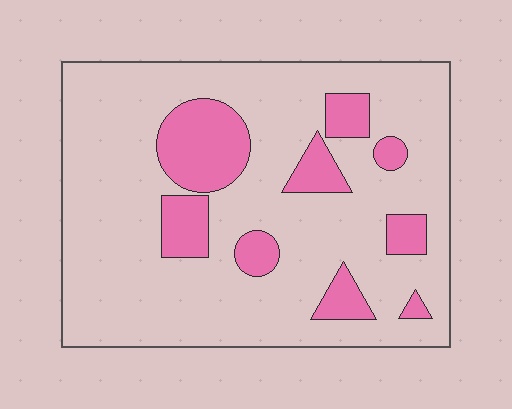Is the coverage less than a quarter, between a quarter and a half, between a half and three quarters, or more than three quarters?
Less than a quarter.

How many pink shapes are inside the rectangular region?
9.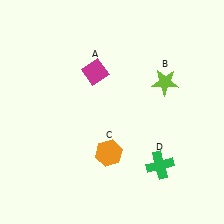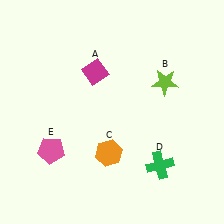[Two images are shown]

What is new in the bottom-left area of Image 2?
A pink pentagon (E) was added in the bottom-left area of Image 2.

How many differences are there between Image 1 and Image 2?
There is 1 difference between the two images.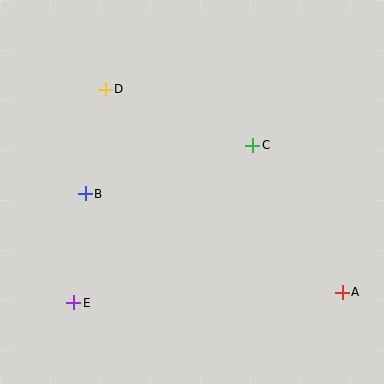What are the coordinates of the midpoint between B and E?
The midpoint between B and E is at (79, 248).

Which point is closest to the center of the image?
Point C at (253, 145) is closest to the center.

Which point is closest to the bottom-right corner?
Point A is closest to the bottom-right corner.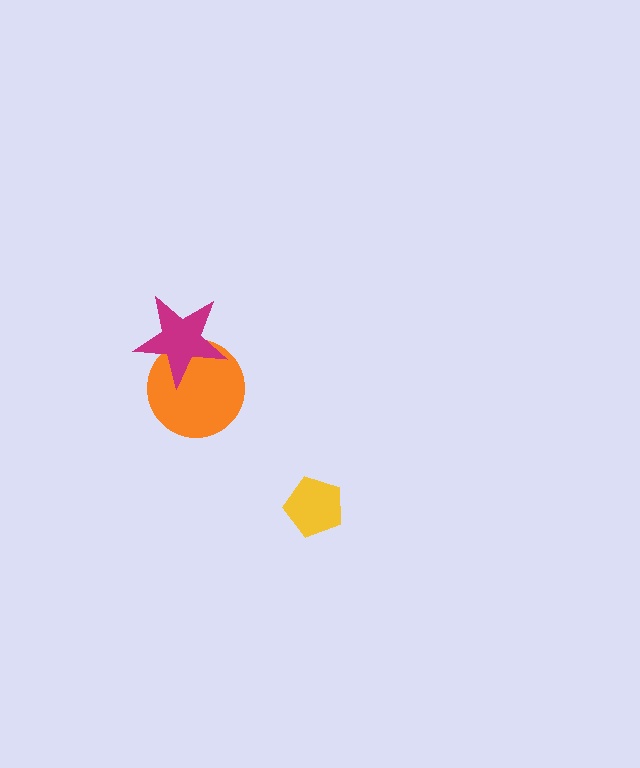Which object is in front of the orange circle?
The magenta star is in front of the orange circle.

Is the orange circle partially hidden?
Yes, it is partially covered by another shape.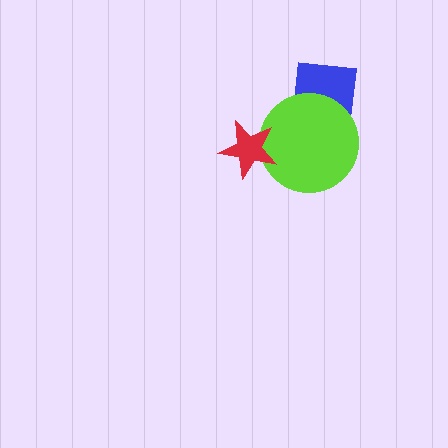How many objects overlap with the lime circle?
2 objects overlap with the lime circle.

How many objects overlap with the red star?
1 object overlaps with the red star.